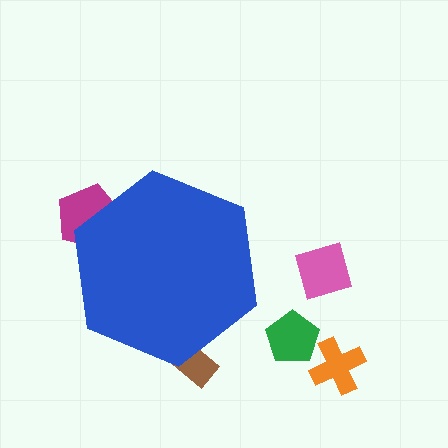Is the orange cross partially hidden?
No, the orange cross is fully visible.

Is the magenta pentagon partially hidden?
Yes, the magenta pentagon is partially hidden behind the blue hexagon.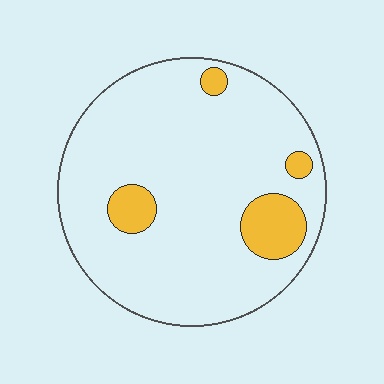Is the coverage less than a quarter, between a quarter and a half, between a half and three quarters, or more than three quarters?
Less than a quarter.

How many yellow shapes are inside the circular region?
4.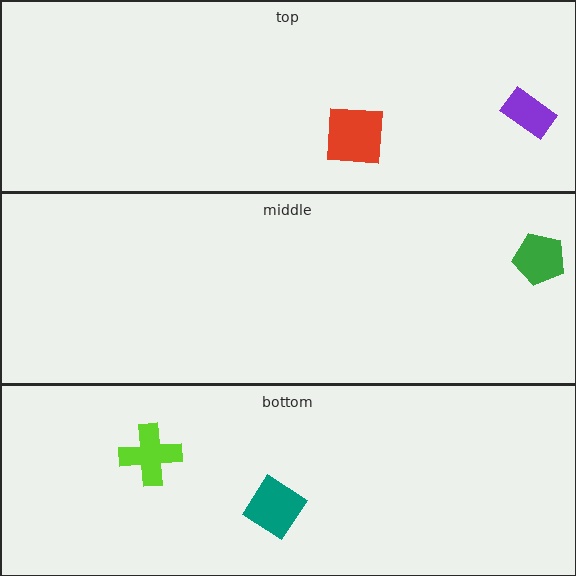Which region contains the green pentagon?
The middle region.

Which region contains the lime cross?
The bottom region.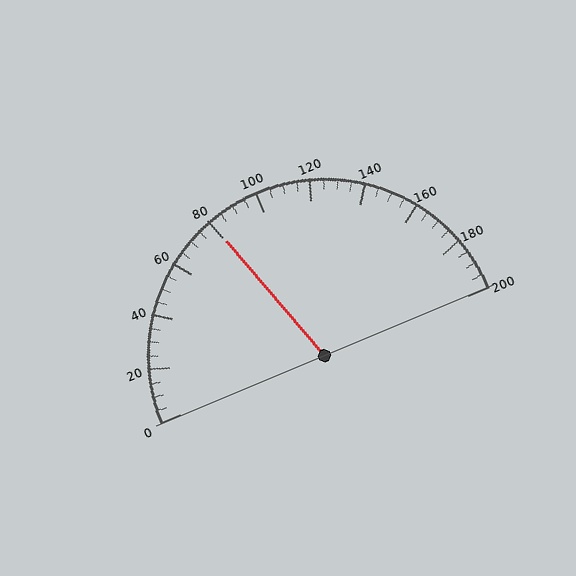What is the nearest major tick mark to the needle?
The nearest major tick mark is 80.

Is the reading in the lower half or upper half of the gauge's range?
The reading is in the lower half of the range (0 to 200).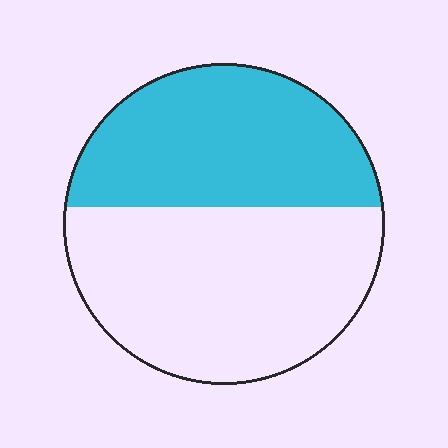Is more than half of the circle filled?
No.